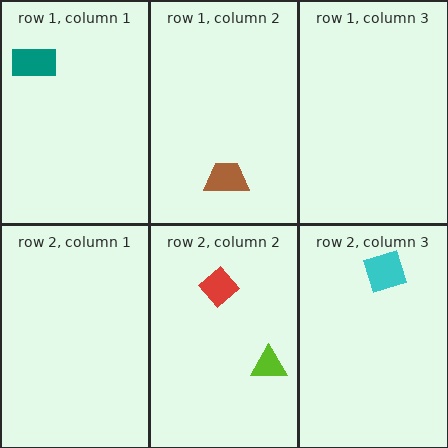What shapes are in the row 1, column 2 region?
The brown trapezoid.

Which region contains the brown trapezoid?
The row 1, column 2 region.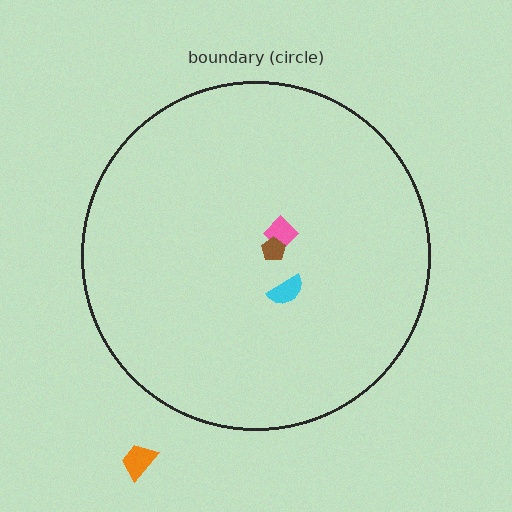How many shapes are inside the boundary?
3 inside, 1 outside.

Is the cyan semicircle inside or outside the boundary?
Inside.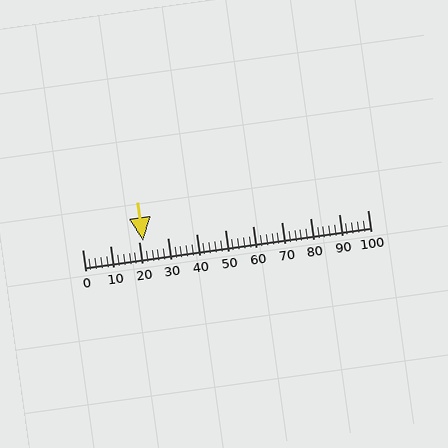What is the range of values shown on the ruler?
The ruler shows values from 0 to 100.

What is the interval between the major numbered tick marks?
The major tick marks are spaced 10 units apart.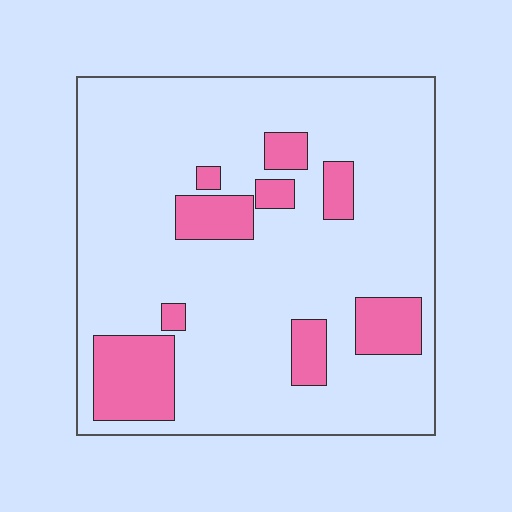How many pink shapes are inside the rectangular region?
9.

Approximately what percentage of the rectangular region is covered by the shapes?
Approximately 20%.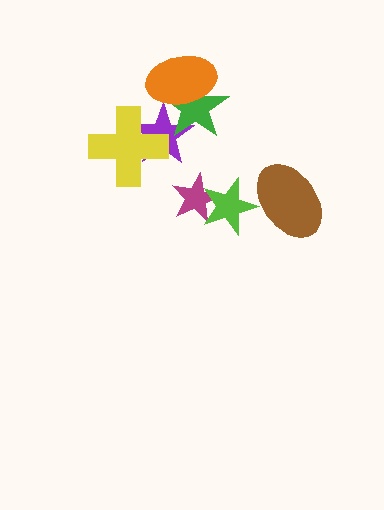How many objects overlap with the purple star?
3 objects overlap with the purple star.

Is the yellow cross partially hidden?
No, no other shape covers it.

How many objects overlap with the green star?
2 objects overlap with the green star.